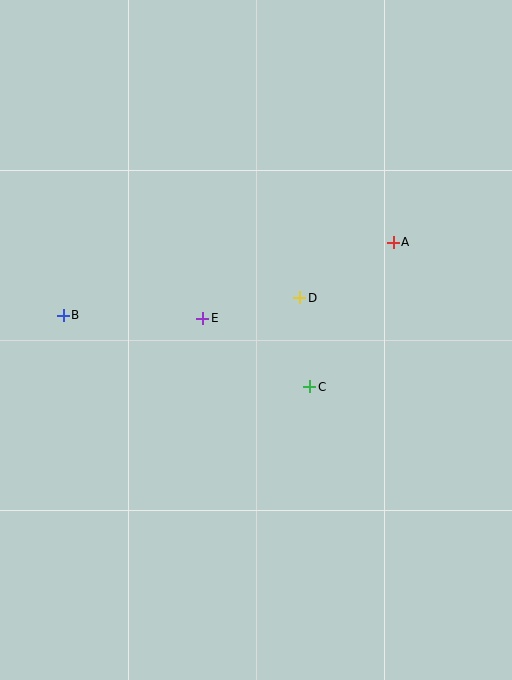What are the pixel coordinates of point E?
Point E is at (203, 318).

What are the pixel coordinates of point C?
Point C is at (310, 387).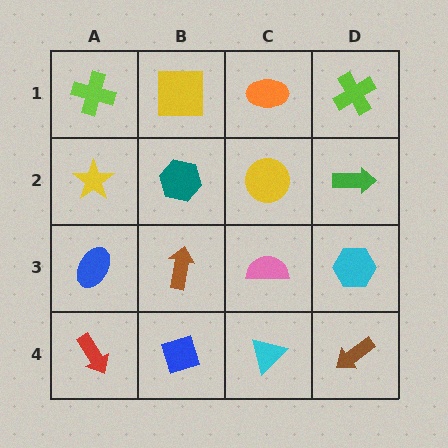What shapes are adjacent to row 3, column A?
A yellow star (row 2, column A), a red arrow (row 4, column A), a brown arrow (row 3, column B).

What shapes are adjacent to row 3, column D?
A green arrow (row 2, column D), a brown arrow (row 4, column D), a pink semicircle (row 3, column C).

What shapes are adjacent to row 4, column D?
A cyan hexagon (row 3, column D), a cyan triangle (row 4, column C).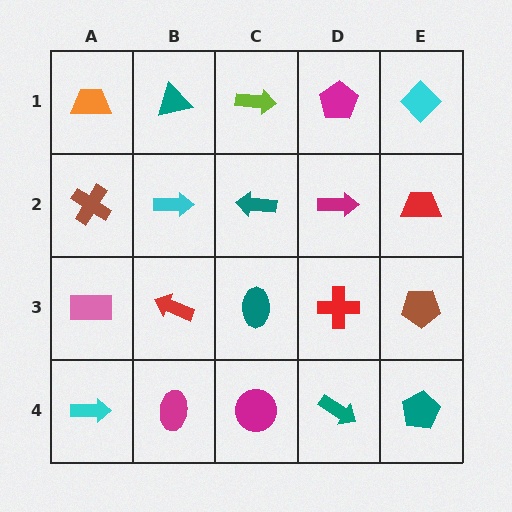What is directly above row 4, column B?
A red arrow.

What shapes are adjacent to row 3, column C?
A teal arrow (row 2, column C), a magenta circle (row 4, column C), a red arrow (row 3, column B), a red cross (row 3, column D).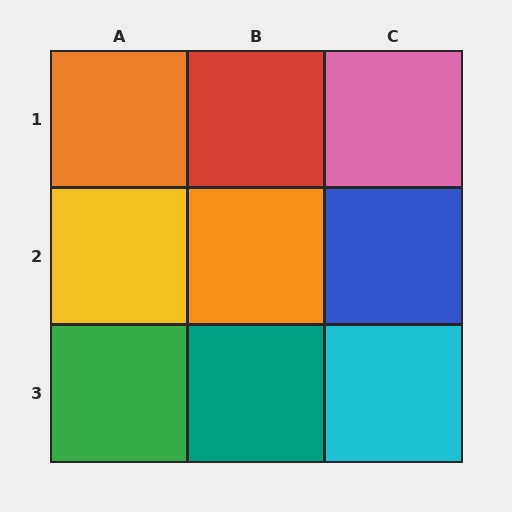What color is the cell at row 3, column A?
Green.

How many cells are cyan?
1 cell is cyan.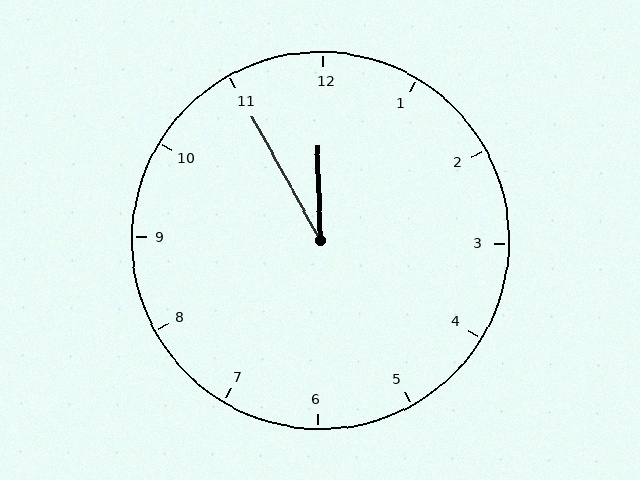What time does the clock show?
11:55.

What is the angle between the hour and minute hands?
Approximately 28 degrees.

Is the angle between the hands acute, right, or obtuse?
It is acute.